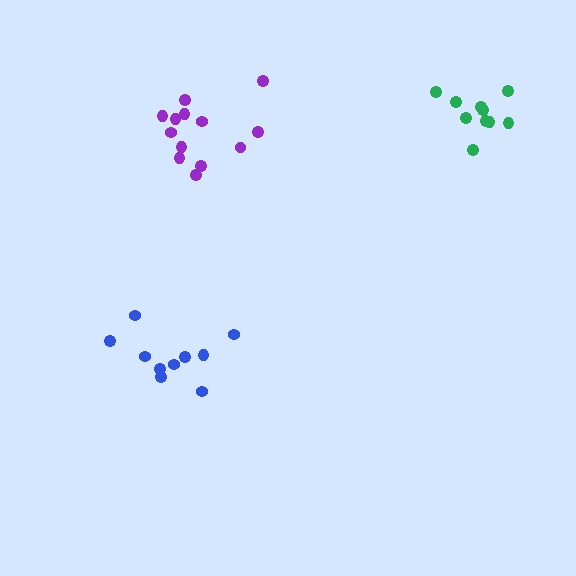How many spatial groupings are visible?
There are 3 spatial groupings.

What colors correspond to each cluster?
The clusters are colored: blue, purple, green.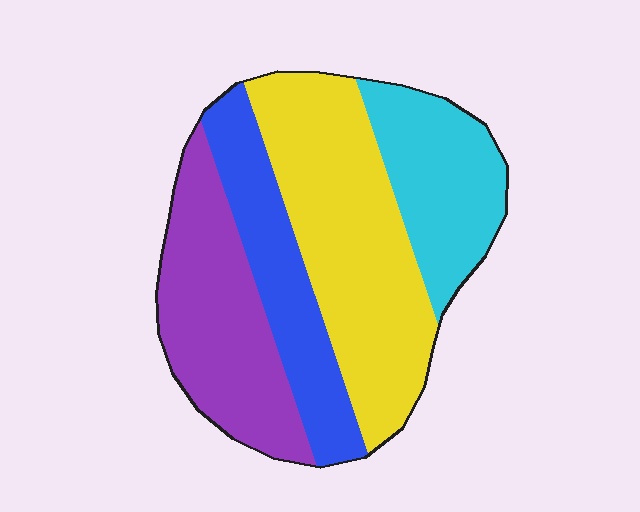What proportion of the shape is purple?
Purple covers around 25% of the shape.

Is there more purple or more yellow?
Yellow.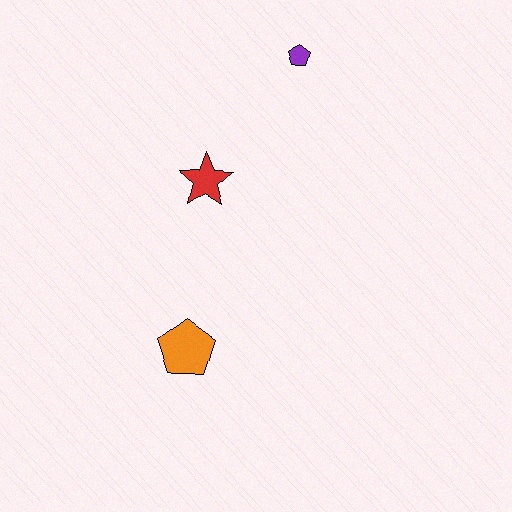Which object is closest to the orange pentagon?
The red star is closest to the orange pentagon.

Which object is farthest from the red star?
The orange pentagon is farthest from the red star.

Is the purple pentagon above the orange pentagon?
Yes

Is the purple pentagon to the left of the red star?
No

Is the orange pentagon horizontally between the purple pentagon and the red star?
No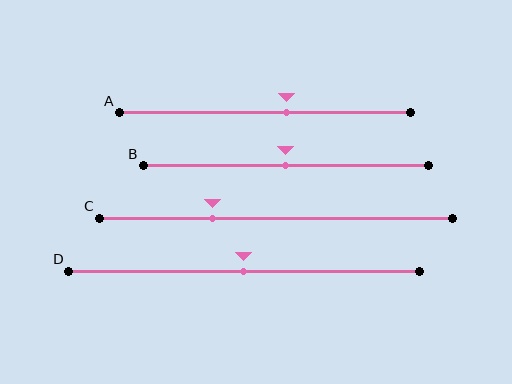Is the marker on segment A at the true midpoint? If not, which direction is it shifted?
No, the marker on segment A is shifted to the right by about 7% of the segment length.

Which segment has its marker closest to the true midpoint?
Segment B has its marker closest to the true midpoint.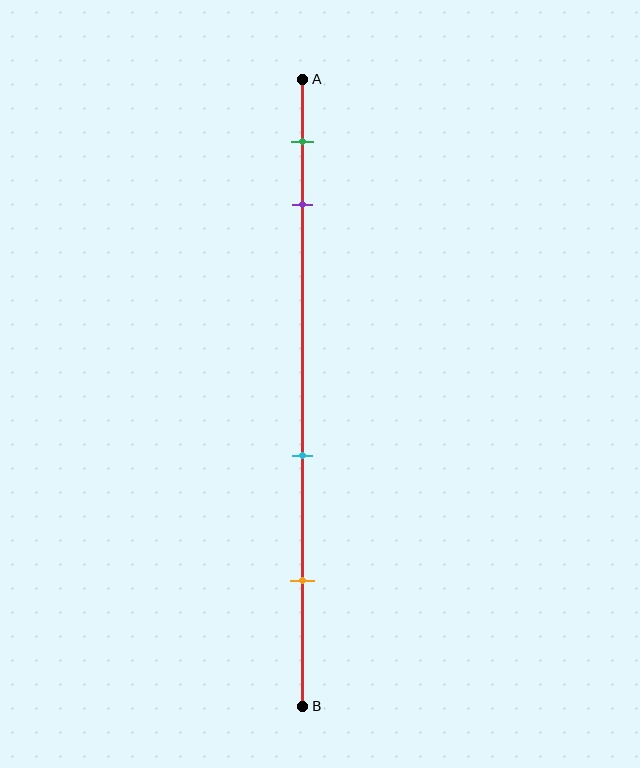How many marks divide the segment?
There are 4 marks dividing the segment.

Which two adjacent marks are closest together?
The green and purple marks are the closest adjacent pair.